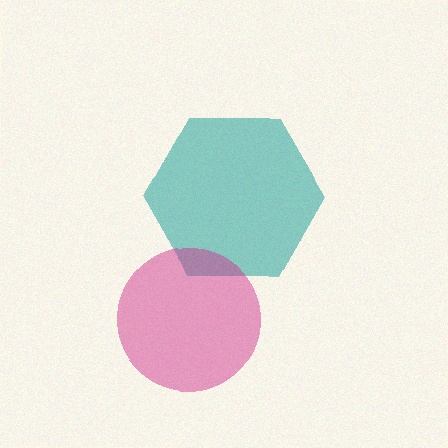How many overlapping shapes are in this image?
There are 2 overlapping shapes in the image.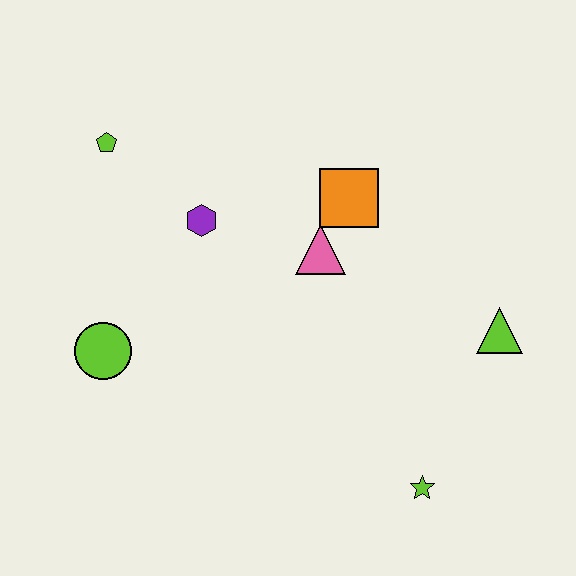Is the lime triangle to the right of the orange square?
Yes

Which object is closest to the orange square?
The pink triangle is closest to the orange square.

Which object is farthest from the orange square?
The lime star is farthest from the orange square.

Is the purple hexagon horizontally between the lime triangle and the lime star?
No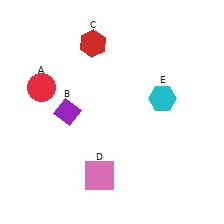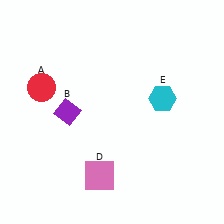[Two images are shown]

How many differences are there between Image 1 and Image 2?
There is 1 difference between the two images.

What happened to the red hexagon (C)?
The red hexagon (C) was removed in Image 2. It was in the top-left area of Image 1.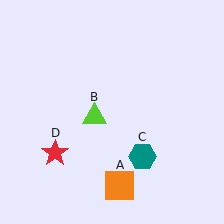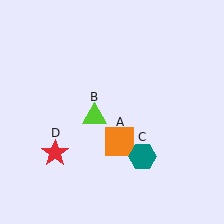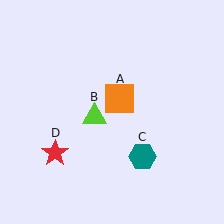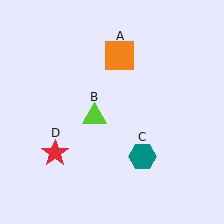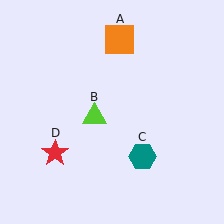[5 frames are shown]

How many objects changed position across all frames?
1 object changed position: orange square (object A).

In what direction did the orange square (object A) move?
The orange square (object A) moved up.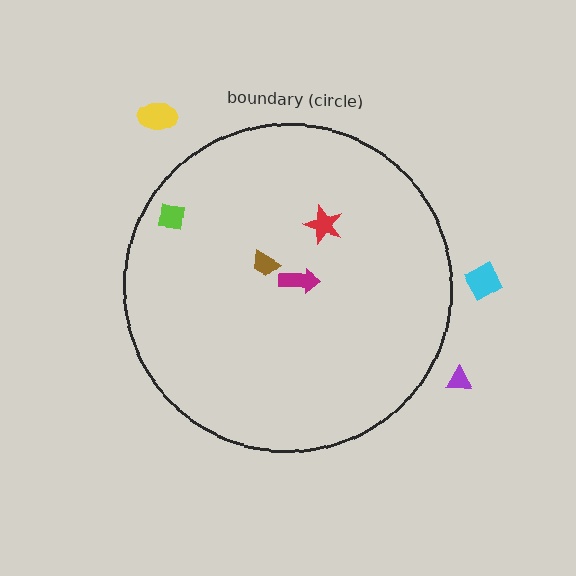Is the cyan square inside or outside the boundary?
Outside.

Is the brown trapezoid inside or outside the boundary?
Inside.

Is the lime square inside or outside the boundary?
Inside.